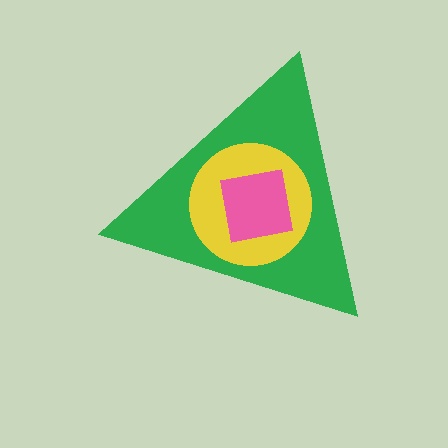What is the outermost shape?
The green triangle.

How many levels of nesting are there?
3.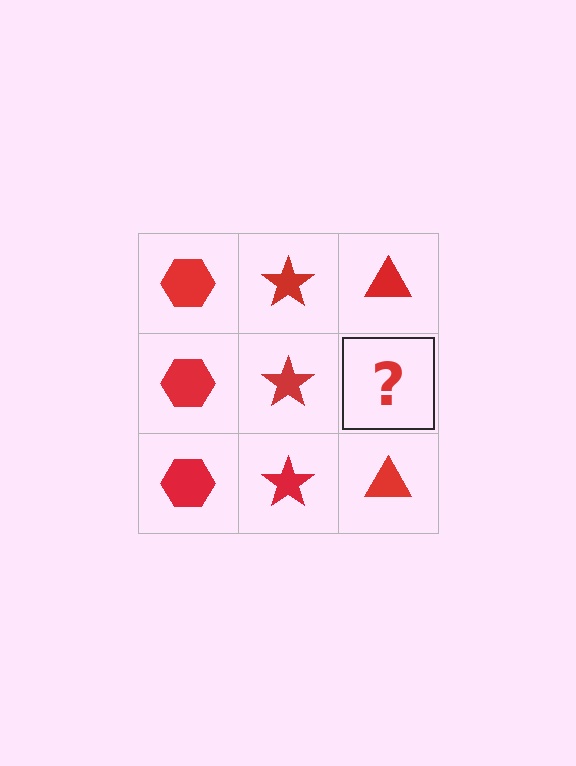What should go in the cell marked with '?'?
The missing cell should contain a red triangle.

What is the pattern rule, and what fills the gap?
The rule is that each column has a consistent shape. The gap should be filled with a red triangle.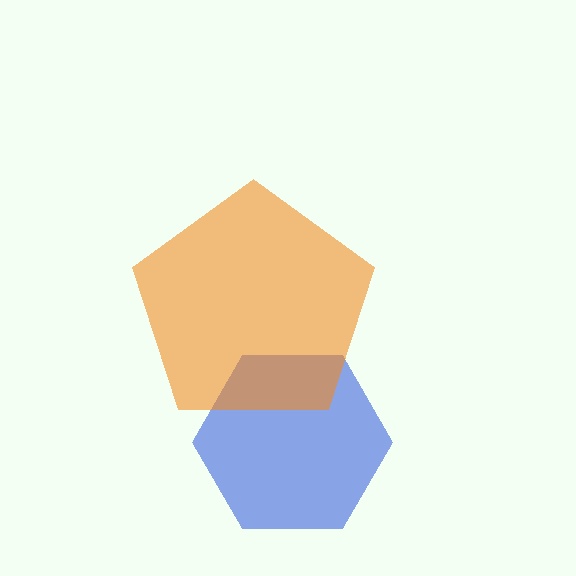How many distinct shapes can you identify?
There are 2 distinct shapes: a blue hexagon, an orange pentagon.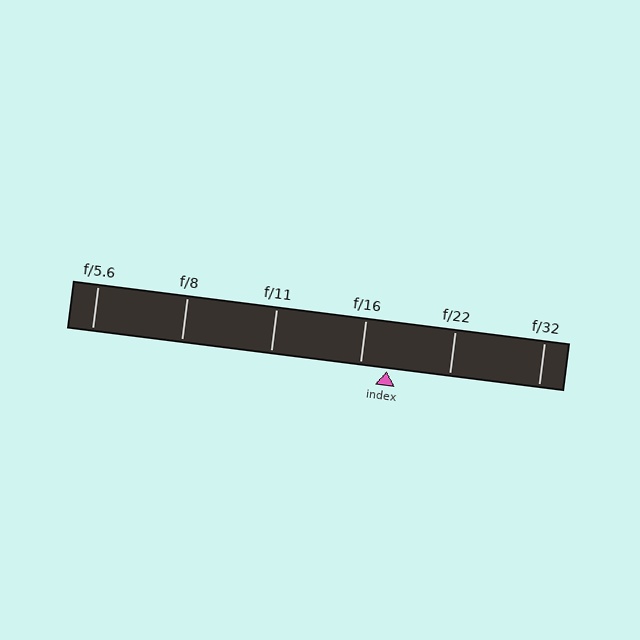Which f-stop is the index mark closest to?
The index mark is closest to f/16.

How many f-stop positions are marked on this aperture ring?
There are 6 f-stop positions marked.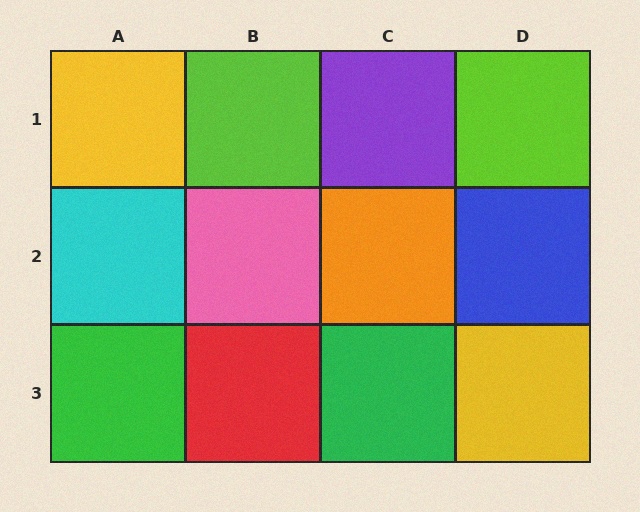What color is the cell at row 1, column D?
Lime.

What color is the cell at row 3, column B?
Red.